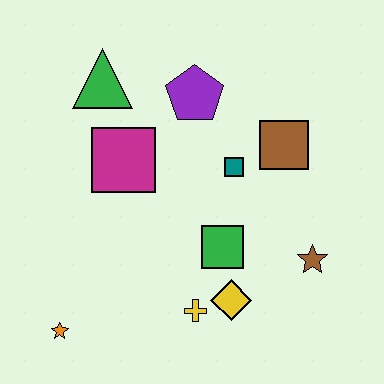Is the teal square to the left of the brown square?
Yes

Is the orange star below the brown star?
Yes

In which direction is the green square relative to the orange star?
The green square is to the right of the orange star.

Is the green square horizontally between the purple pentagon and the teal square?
Yes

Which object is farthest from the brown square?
The orange star is farthest from the brown square.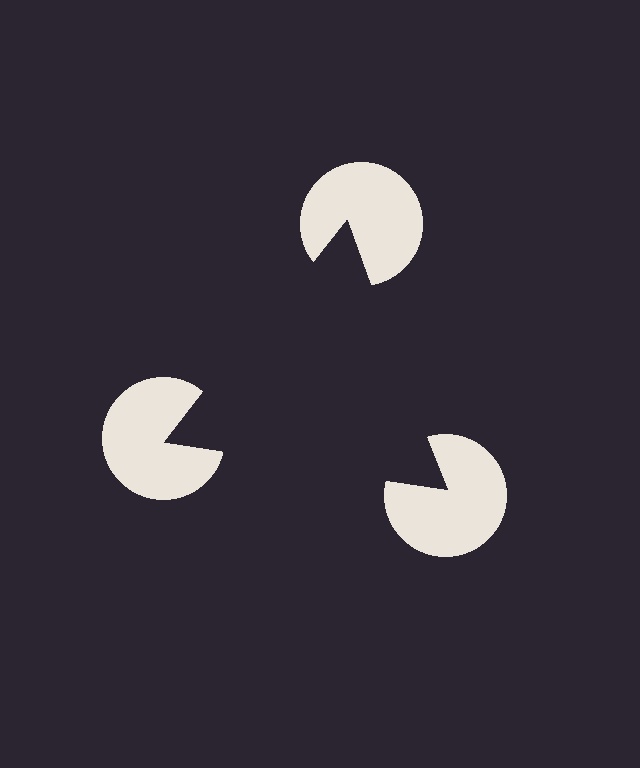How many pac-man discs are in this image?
There are 3 — one at each vertex of the illusory triangle.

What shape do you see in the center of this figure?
An illusory triangle — its edges are inferred from the aligned wedge cuts in the pac-man discs, not physically drawn.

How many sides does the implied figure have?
3 sides.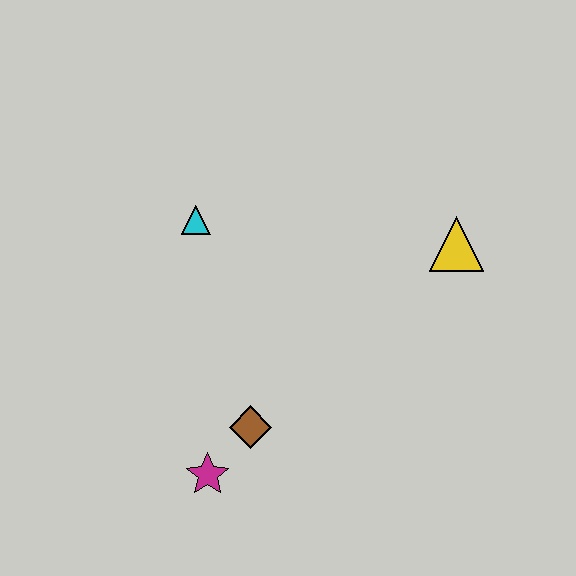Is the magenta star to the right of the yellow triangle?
No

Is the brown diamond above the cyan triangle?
No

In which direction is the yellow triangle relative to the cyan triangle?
The yellow triangle is to the right of the cyan triangle.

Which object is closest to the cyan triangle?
The brown diamond is closest to the cyan triangle.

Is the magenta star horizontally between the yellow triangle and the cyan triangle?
Yes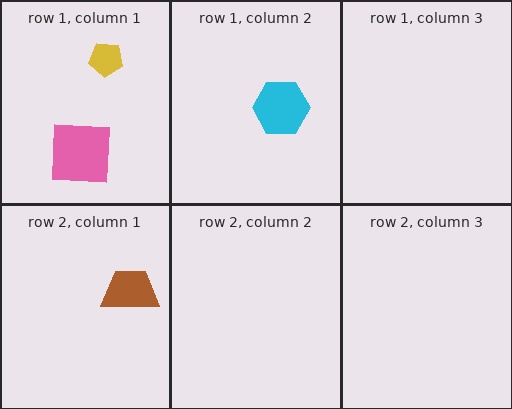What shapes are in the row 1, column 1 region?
The pink square, the yellow pentagon.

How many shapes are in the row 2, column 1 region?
1.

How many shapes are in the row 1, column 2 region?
1.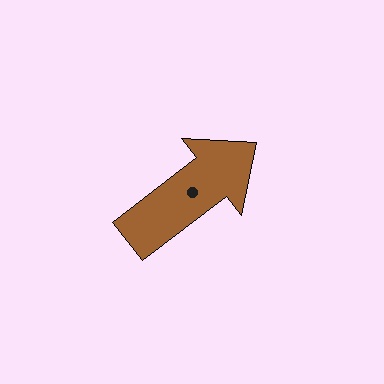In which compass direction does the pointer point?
Northeast.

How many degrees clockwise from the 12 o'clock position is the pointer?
Approximately 52 degrees.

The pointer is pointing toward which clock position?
Roughly 2 o'clock.